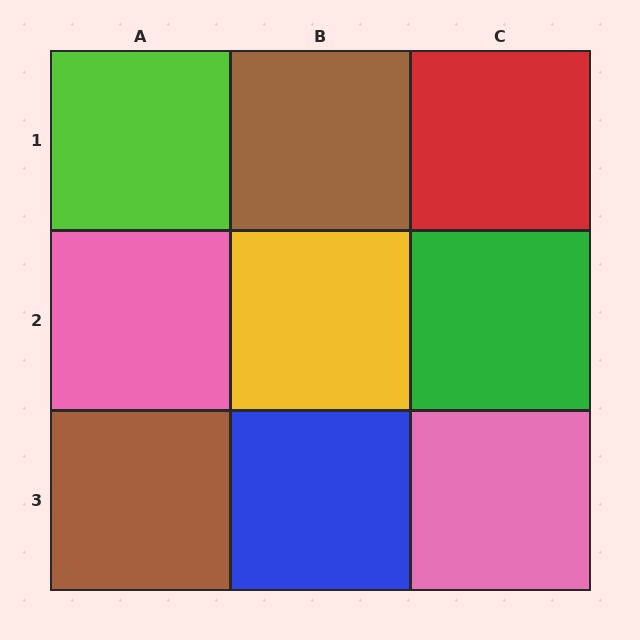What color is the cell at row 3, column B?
Blue.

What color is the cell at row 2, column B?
Yellow.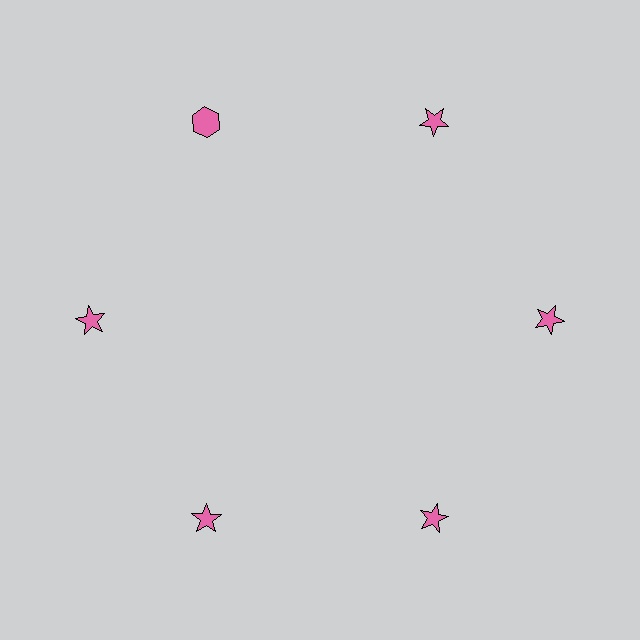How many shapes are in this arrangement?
There are 6 shapes arranged in a ring pattern.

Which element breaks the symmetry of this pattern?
The pink hexagon at roughly the 11 o'clock position breaks the symmetry. All other shapes are pink stars.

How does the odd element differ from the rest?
It has a different shape: hexagon instead of star.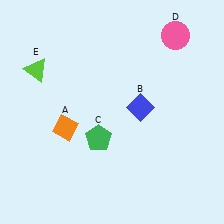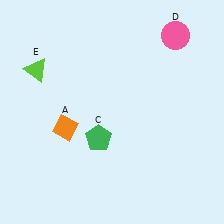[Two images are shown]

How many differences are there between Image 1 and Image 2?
There is 1 difference between the two images.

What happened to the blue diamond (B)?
The blue diamond (B) was removed in Image 2. It was in the top-right area of Image 1.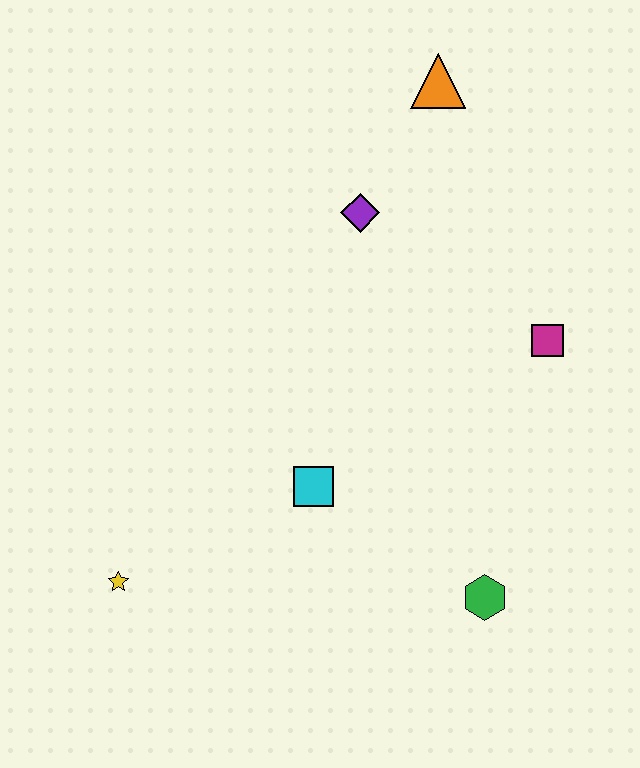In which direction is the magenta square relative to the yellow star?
The magenta square is to the right of the yellow star.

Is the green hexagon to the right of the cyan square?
Yes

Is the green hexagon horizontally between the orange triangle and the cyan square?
No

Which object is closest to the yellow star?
The cyan square is closest to the yellow star.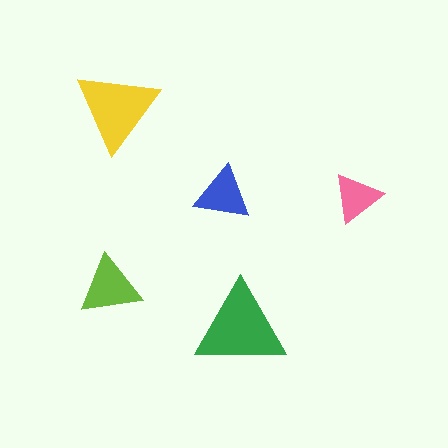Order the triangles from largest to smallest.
the green one, the yellow one, the lime one, the blue one, the pink one.